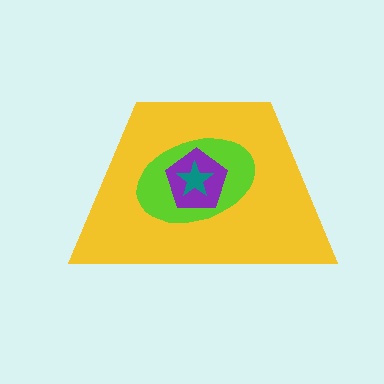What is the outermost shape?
The yellow trapezoid.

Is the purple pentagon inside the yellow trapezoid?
Yes.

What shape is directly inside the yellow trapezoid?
The lime ellipse.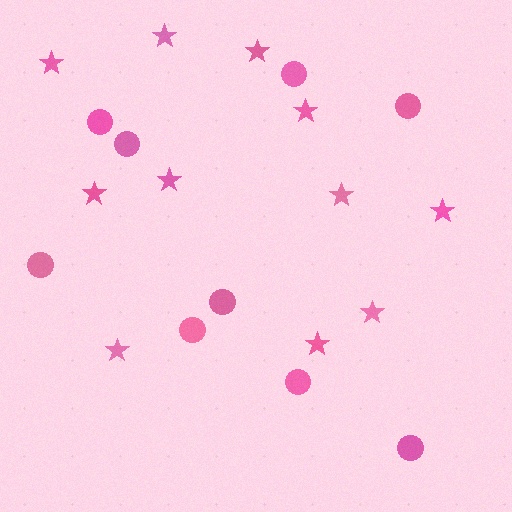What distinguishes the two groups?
There are 2 groups: one group of stars (11) and one group of circles (9).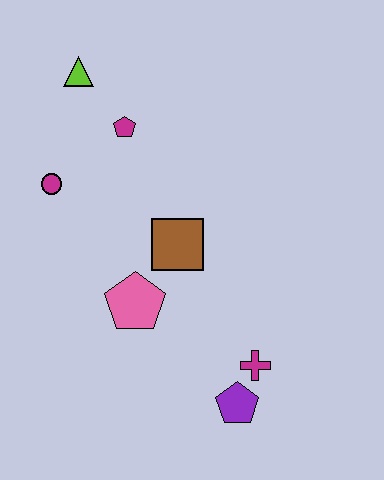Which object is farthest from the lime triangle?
The purple pentagon is farthest from the lime triangle.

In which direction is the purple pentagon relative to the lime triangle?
The purple pentagon is below the lime triangle.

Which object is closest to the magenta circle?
The magenta pentagon is closest to the magenta circle.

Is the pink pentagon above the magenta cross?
Yes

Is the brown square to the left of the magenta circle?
No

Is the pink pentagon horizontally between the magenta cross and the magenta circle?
Yes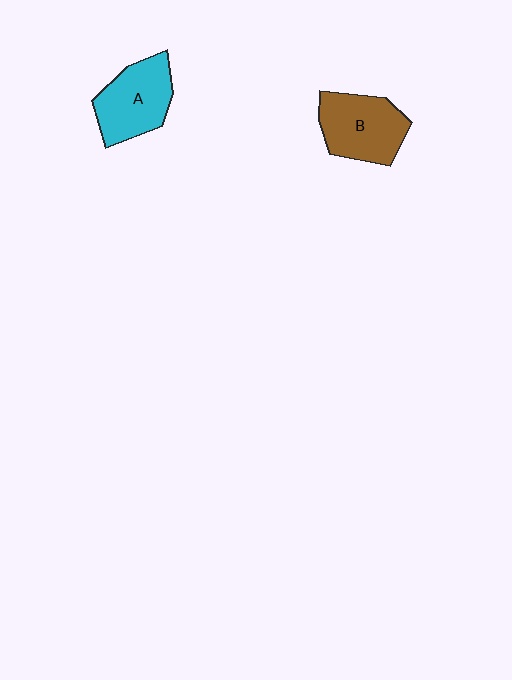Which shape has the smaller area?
Shape A (cyan).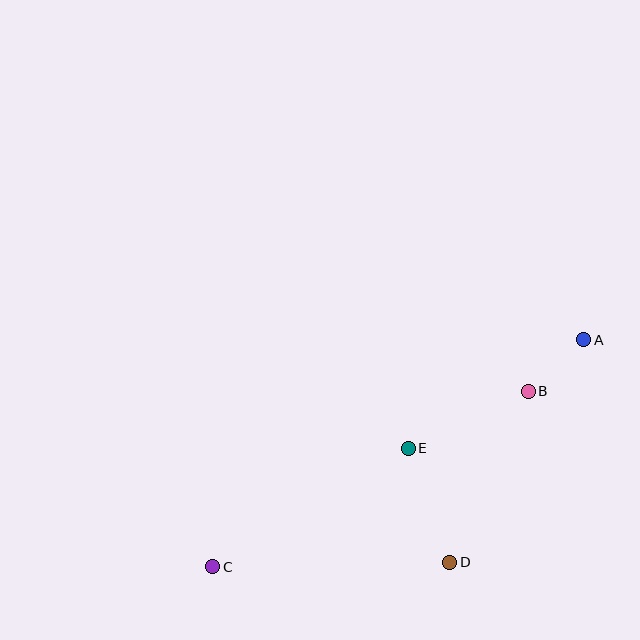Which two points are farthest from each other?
Points A and C are farthest from each other.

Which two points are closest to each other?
Points A and B are closest to each other.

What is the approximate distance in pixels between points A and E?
The distance between A and E is approximately 207 pixels.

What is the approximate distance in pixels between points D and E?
The distance between D and E is approximately 121 pixels.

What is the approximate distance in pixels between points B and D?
The distance between B and D is approximately 187 pixels.